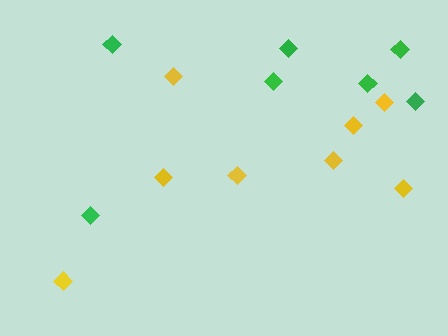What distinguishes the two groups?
There are 2 groups: one group of green diamonds (7) and one group of yellow diamonds (8).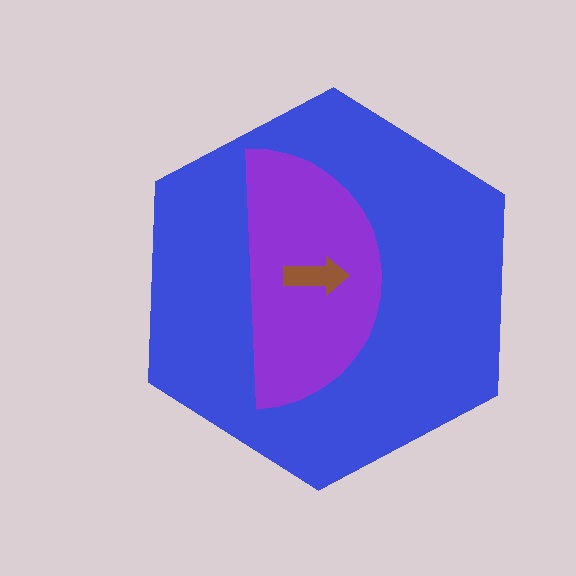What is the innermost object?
The brown arrow.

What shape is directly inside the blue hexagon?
The purple semicircle.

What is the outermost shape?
The blue hexagon.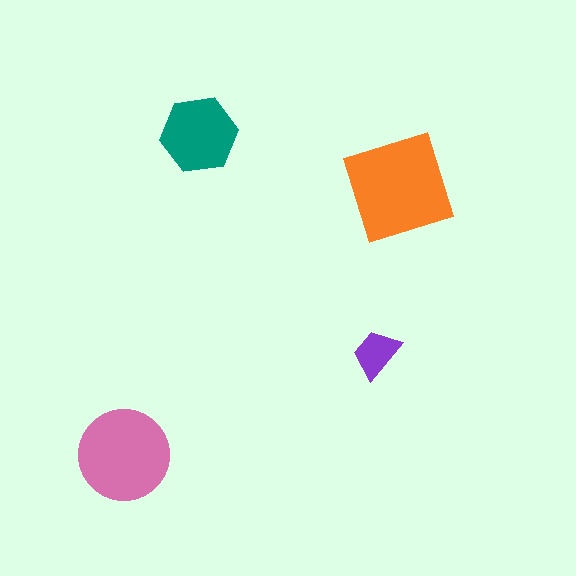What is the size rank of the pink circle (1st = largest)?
2nd.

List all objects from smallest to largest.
The purple trapezoid, the teal hexagon, the pink circle, the orange diamond.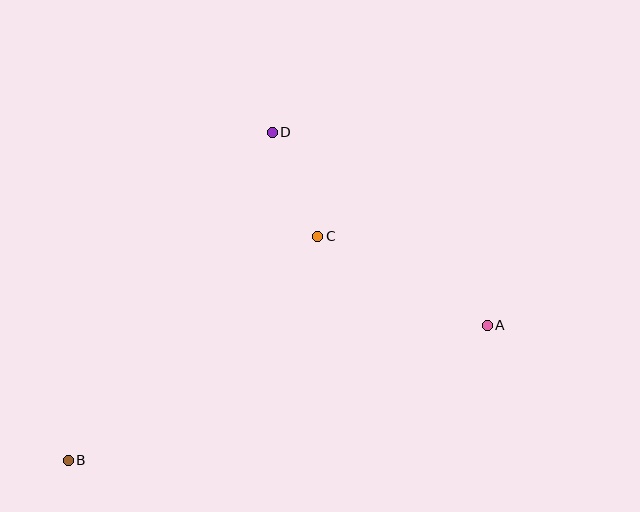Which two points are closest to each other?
Points C and D are closest to each other.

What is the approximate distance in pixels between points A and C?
The distance between A and C is approximately 192 pixels.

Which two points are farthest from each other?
Points A and B are farthest from each other.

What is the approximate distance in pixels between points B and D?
The distance between B and D is approximately 386 pixels.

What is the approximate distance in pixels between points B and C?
The distance between B and C is approximately 336 pixels.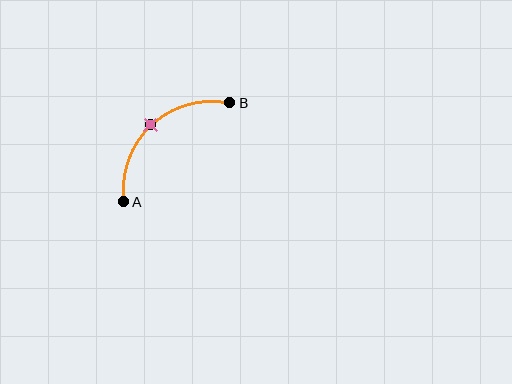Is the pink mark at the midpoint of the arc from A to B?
Yes. The pink mark lies on the arc at equal arc-length from both A and B — it is the arc midpoint.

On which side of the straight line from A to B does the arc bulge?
The arc bulges above and to the left of the straight line connecting A and B.